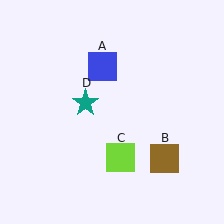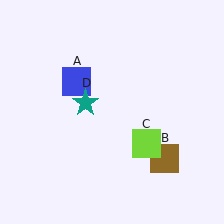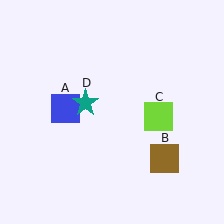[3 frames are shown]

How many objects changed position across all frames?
2 objects changed position: blue square (object A), lime square (object C).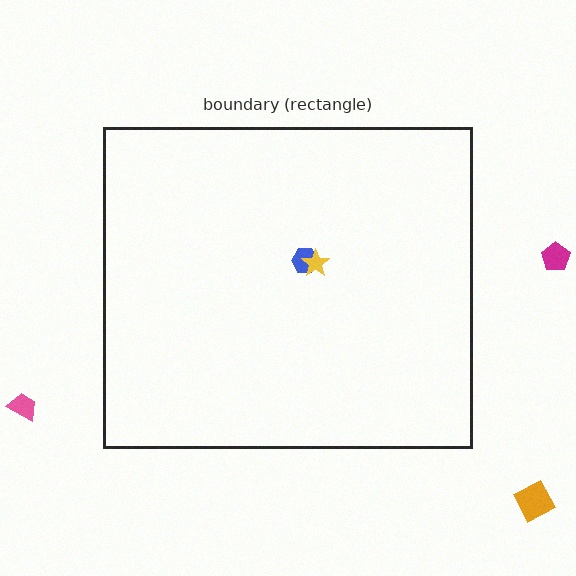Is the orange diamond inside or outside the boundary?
Outside.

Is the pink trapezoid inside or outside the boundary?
Outside.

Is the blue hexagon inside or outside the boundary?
Inside.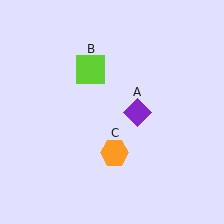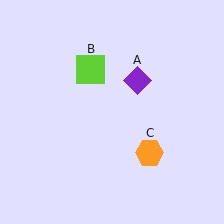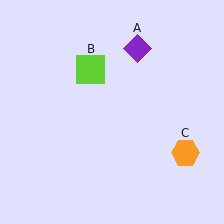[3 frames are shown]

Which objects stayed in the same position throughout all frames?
Lime square (object B) remained stationary.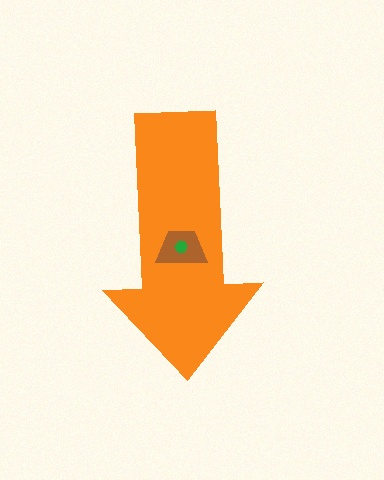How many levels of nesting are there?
3.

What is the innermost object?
The green hexagon.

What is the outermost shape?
The orange arrow.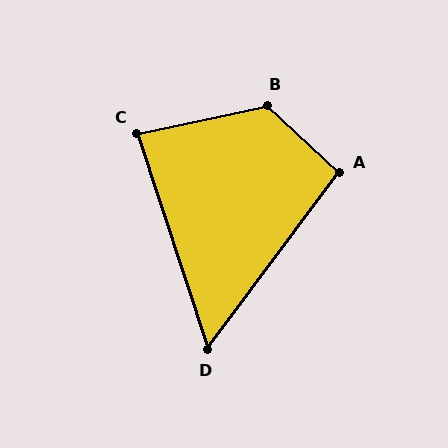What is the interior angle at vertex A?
Approximately 96 degrees (obtuse).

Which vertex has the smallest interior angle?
D, at approximately 55 degrees.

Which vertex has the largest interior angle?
B, at approximately 125 degrees.